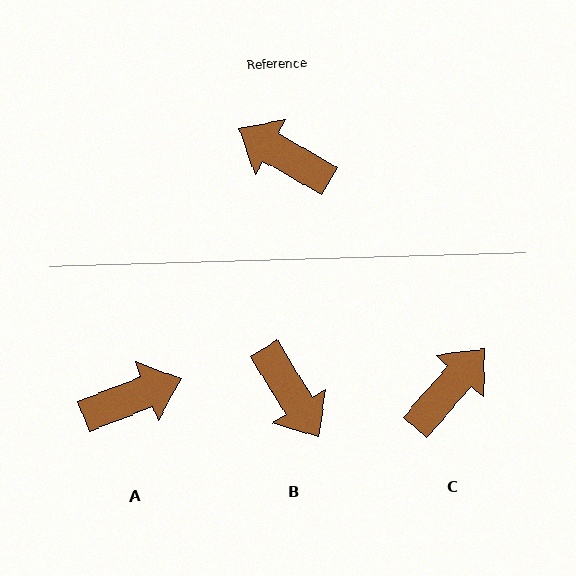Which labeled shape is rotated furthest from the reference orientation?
B, about 151 degrees away.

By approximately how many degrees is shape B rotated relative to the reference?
Approximately 151 degrees counter-clockwise.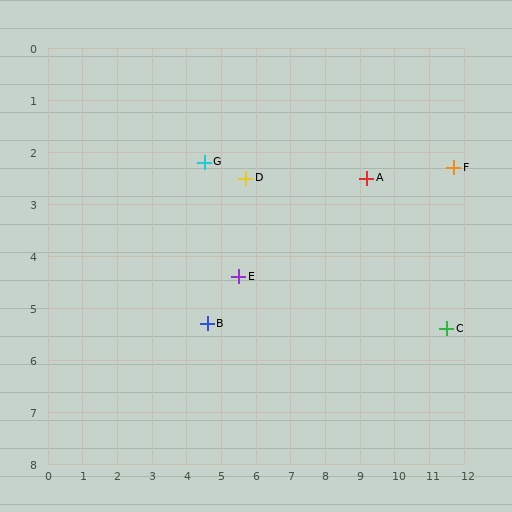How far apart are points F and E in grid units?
Points F and E are about 6.5 grid units apart.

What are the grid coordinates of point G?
Point G is at approximately (4.5, 2.2).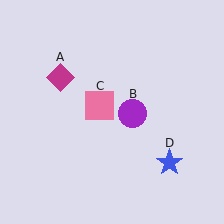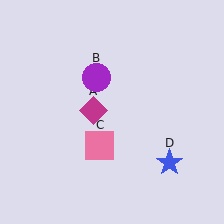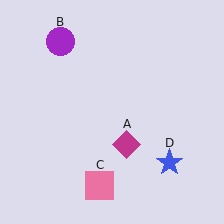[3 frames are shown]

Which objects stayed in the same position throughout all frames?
Blue star (object D) remained stationary.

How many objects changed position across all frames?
3 objects changed position: magenta diamond (object A), purple circle (object B), pink square (object C).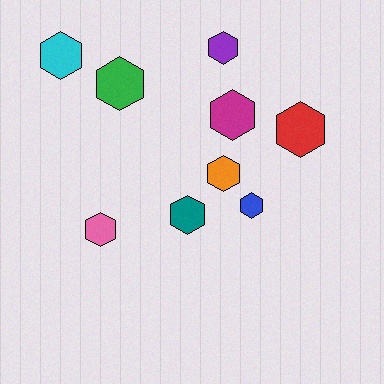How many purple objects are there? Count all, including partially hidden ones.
There is 1 purple object.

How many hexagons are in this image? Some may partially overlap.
There are 9 hexagons.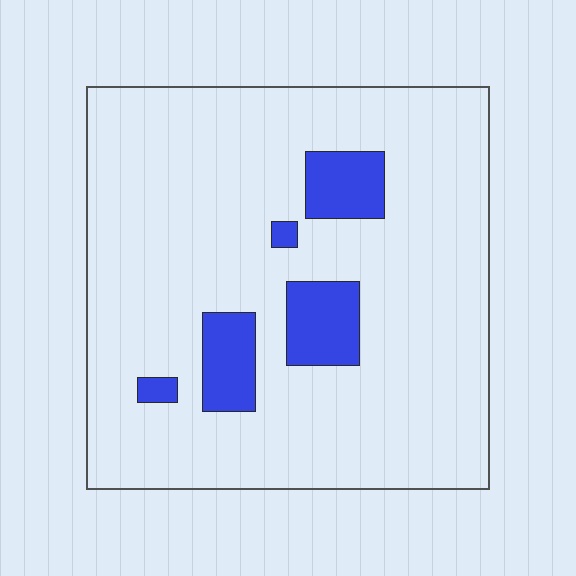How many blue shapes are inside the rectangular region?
5.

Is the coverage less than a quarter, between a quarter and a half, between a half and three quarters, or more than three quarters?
Less than a quarter.